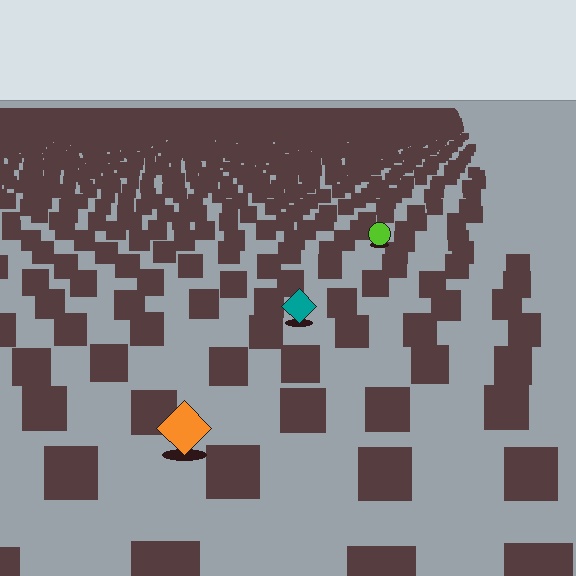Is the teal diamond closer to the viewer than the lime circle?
Yes. The teal diamond is closer — you can tell from the texture gradient: the ground texture is coarser near it.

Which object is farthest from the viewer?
The lime circle is farthest from the viewer. It appears smaller and the ground texture around it is denser.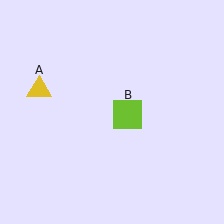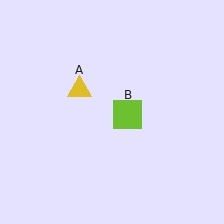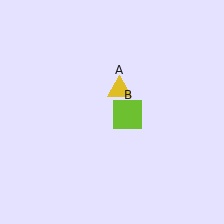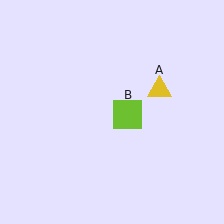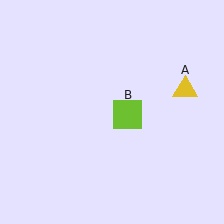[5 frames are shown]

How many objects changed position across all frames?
1 object changed position: yellow triangle (object A).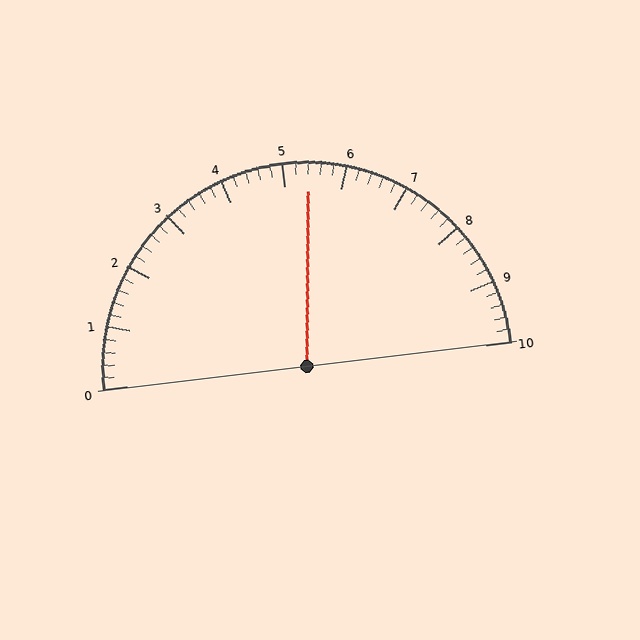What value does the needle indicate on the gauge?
The needle indicates approximately 5.4.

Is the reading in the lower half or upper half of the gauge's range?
The reading is in the upper half of the range (0 to 10).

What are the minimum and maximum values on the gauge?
The gauge ranges from 0 to 10.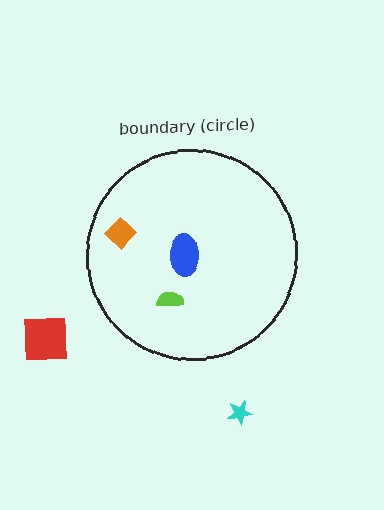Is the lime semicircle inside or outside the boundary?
Inside.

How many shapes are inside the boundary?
3 inside, 2 outside.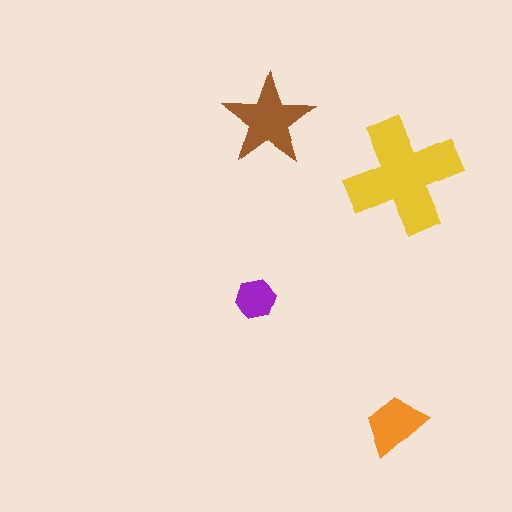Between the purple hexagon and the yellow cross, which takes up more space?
The yellow cross.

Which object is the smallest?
The purple hexagon.